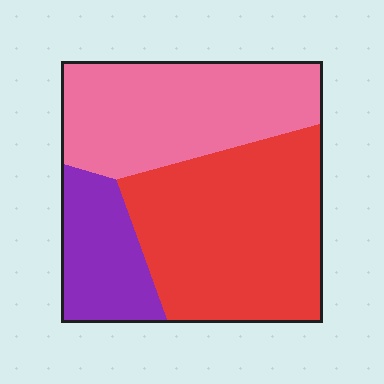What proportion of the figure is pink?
Pink takes up about three eighths (3/8) of the figure.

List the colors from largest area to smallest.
From largest to smallest: red, pink, purple.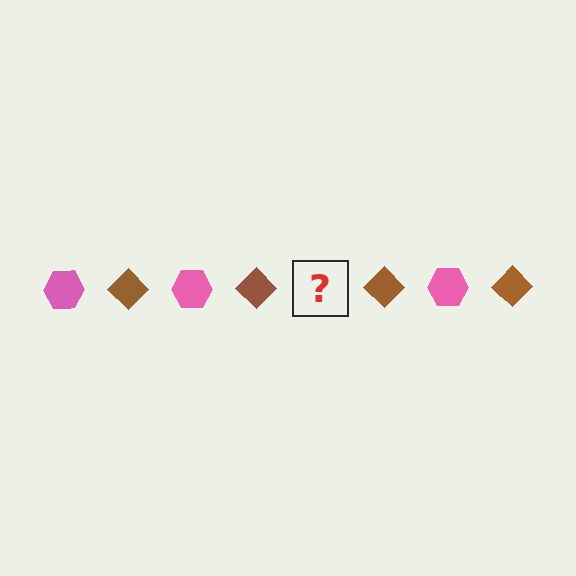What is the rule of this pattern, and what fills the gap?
The rule is that the pattern alternates between pink hexagon and brown diamond. The gap should be filled with a pink hexagon.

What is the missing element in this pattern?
The missing element is a pink hexagon.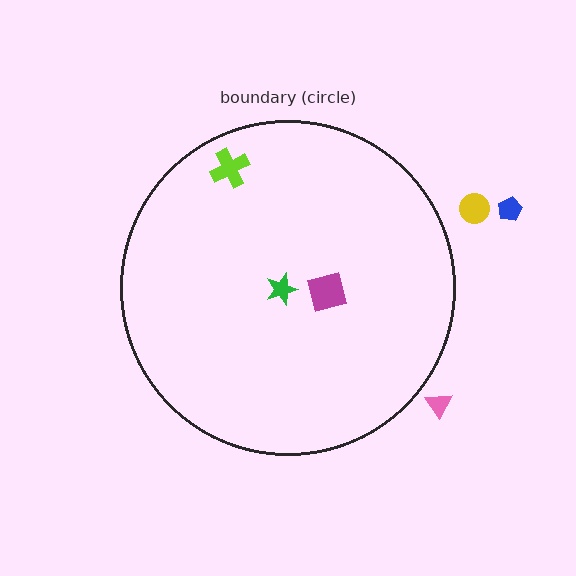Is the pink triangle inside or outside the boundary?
Outside.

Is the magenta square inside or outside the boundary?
Inside.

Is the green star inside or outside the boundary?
Inside.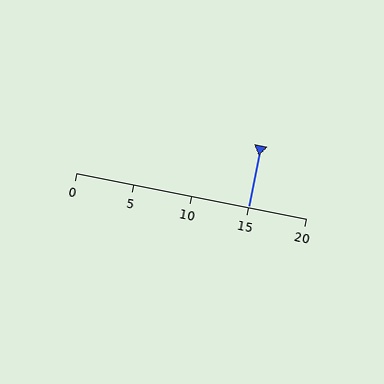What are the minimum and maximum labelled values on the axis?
The axis runs from 0 to 20.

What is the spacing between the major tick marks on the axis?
The major ticks are spaced 5 apart.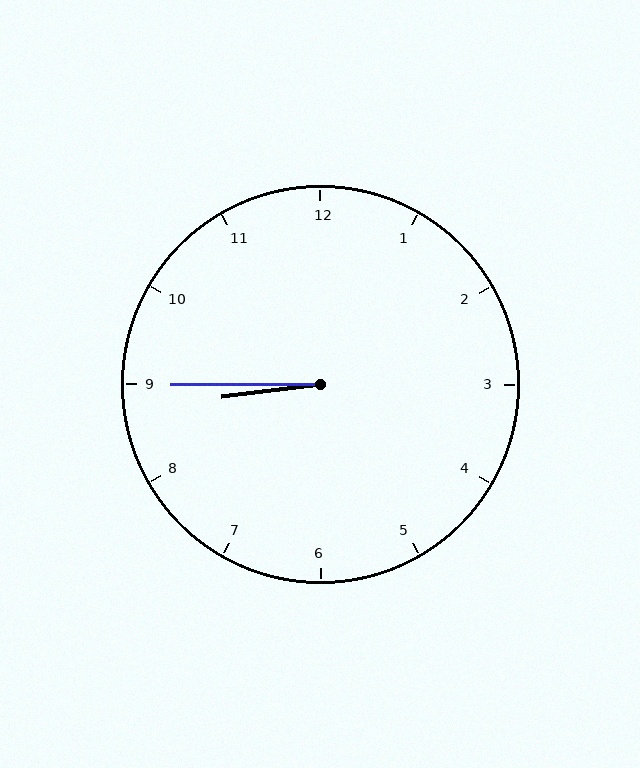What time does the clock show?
8:45.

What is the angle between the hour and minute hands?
Approximately 8 degrees.